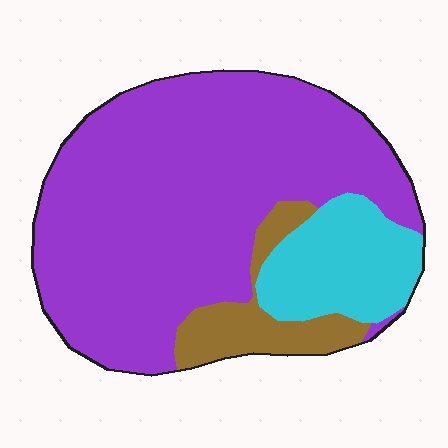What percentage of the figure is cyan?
Cyan takes up less than a quarter of the figure.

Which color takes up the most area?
Purple, at roughly 75%.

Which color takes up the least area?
Brown, at roughly 10%.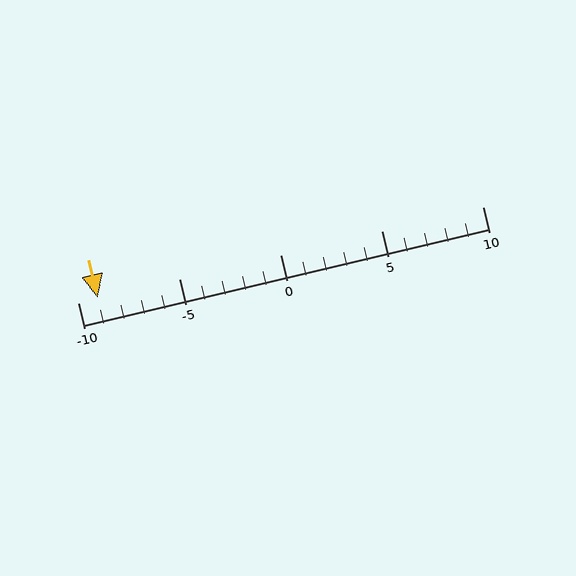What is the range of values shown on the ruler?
The ruler shows values from -10 to 10.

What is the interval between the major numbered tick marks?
The major tick marks are spaced 5 units apart.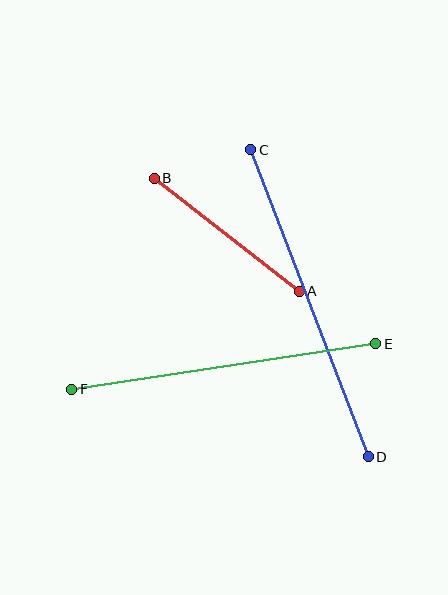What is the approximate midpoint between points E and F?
The midpoint is at approximately (224, 367) pixels.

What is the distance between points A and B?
The distance is approximately 184 pixels.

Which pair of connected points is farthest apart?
Points C and D are farthest apart.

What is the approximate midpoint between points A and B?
The midpoint is at approximately (227, 235) pixels.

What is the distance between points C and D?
The distance is approximately 329 pixels.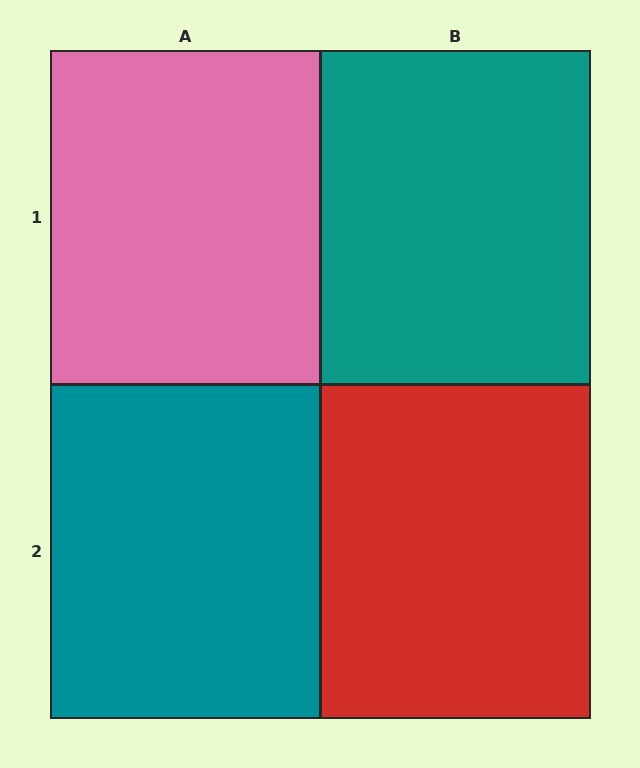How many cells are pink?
1 cell is pink.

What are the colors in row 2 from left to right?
Teal, red.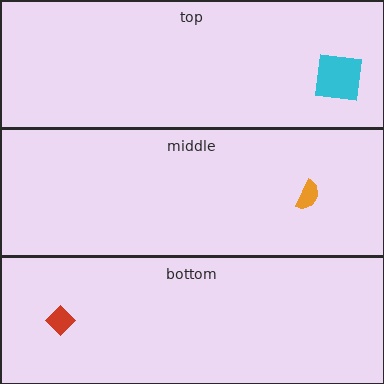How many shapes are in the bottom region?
1.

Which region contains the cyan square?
The top region.